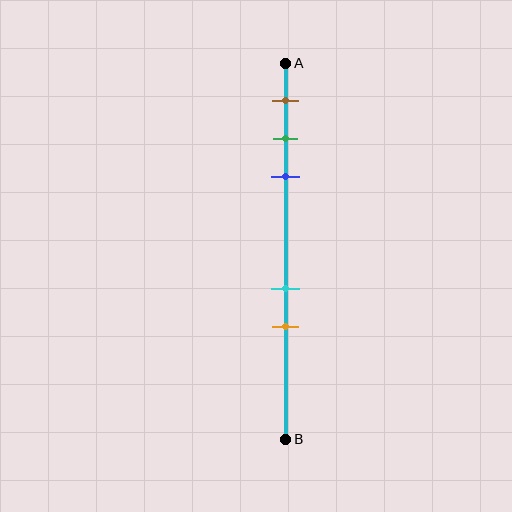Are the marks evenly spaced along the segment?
No, the marks are not evenly spaced.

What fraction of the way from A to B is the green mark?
The green mark is approximately 20% (0.2) of the way from A to B.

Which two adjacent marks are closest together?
The green and blue marks are the closest adjacent pair.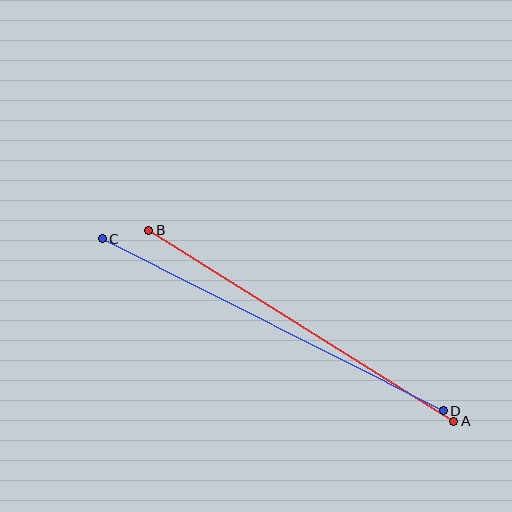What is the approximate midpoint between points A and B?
The midpoint is at approximately (301, 326) pixels.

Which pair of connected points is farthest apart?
Points C and D are farthest apart.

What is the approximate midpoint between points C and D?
The midpoint is at approximately (273, 325) pixels.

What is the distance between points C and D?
The distance is approximately 381 pixels.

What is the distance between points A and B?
The distance is approximately 360 pixels.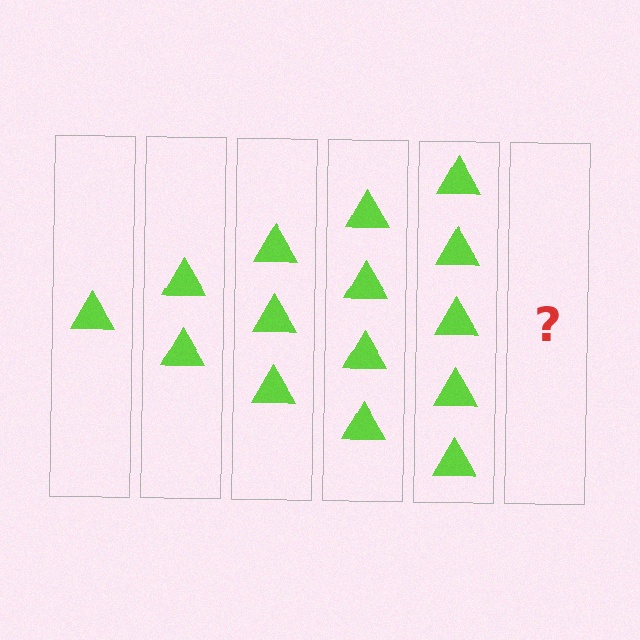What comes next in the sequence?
The next element should be 6 triangles.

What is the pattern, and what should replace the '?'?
The pattern is that each step adds one more triangle. The '?' should be 6 triangles.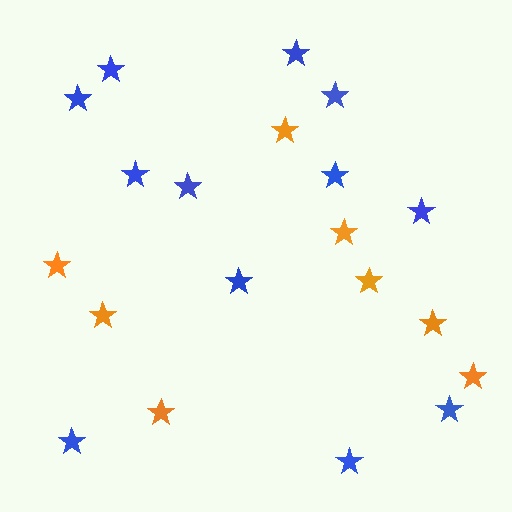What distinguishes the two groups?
There are 2 groups: one group of orange stars (8) and one group of blue stars (12).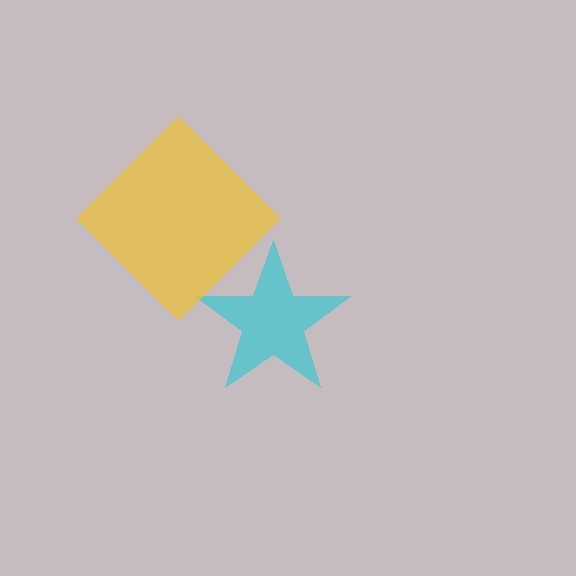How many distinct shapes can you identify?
There are 2 distinct shapes: a cyan star, a yellow diamond.